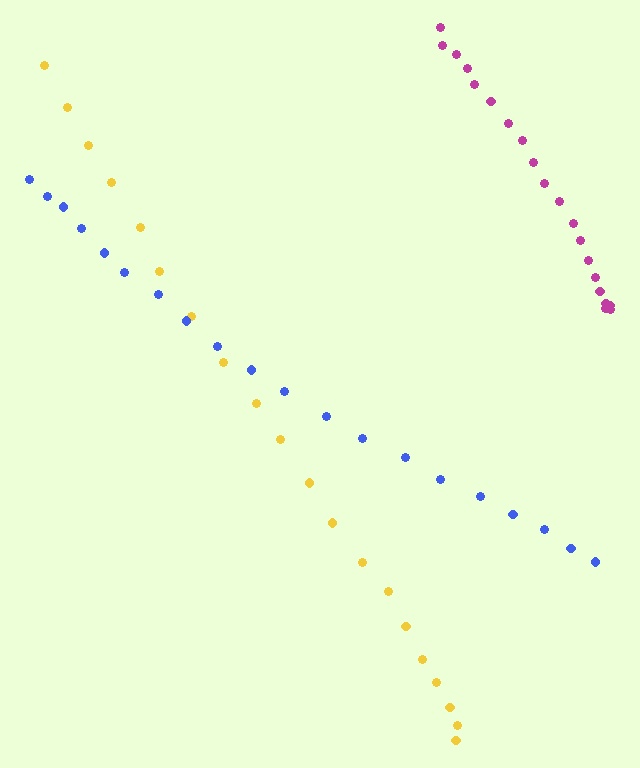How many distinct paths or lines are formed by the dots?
There are 3 distinct paths.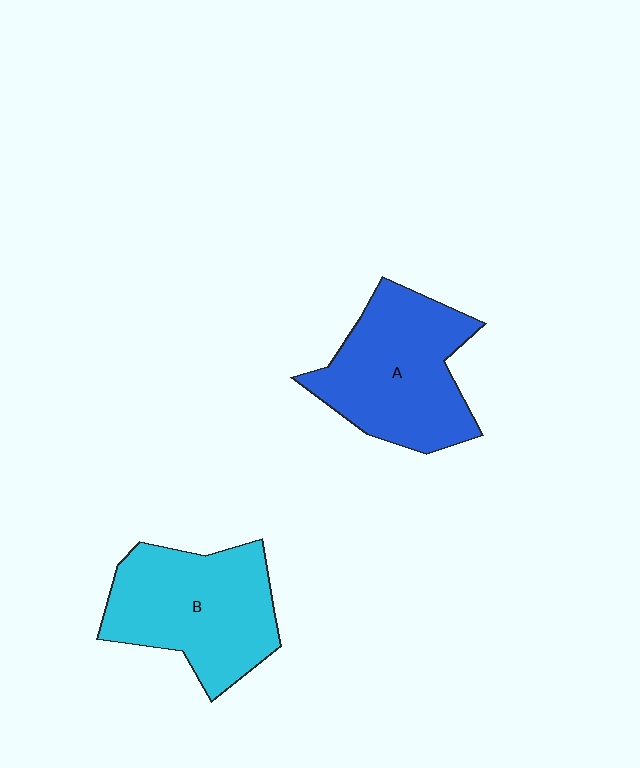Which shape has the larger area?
Shape A (blue).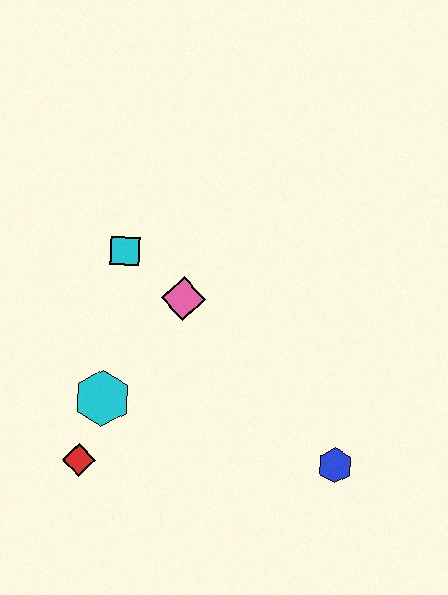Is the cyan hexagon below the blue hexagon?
No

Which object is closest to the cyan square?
The pink diamond is closest to the cyan square.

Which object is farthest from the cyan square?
The blue hexagon is farthest from the cyan square.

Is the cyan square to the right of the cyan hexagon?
Yes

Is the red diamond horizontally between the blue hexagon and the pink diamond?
No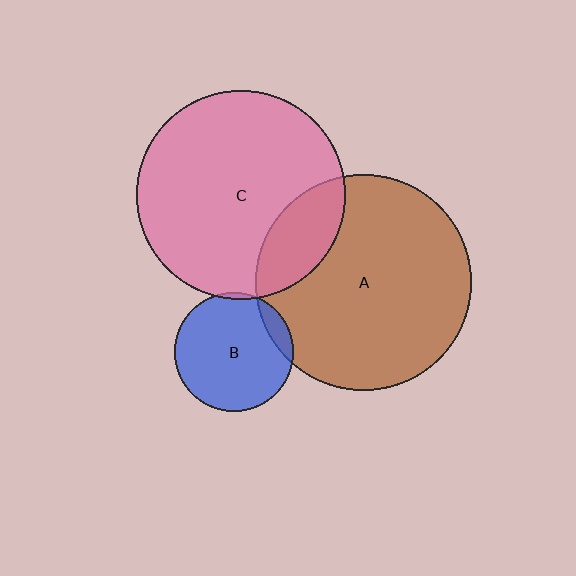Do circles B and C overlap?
Yes.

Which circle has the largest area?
Circle A (brown).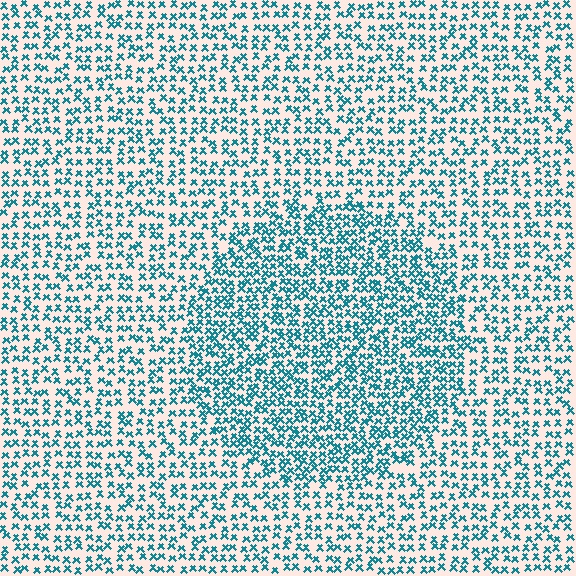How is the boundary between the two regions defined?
The boundary is defined by a change in element density (approximately 1.6x ratio). All elements are the same color, size, and shape.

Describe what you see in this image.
The image contains small teal elements arranged at two different densities. A circle-shaped region is visible where the elements are more densely packed than the surrounding area.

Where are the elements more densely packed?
The elements are more densely packed inside the circle boundary.